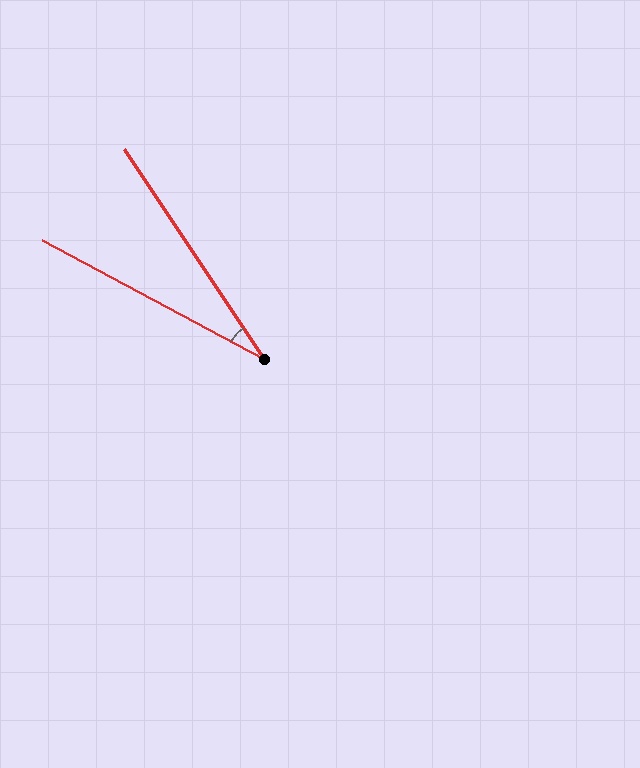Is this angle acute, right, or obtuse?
It is acute.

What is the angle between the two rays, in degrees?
Approximately 28 degrees.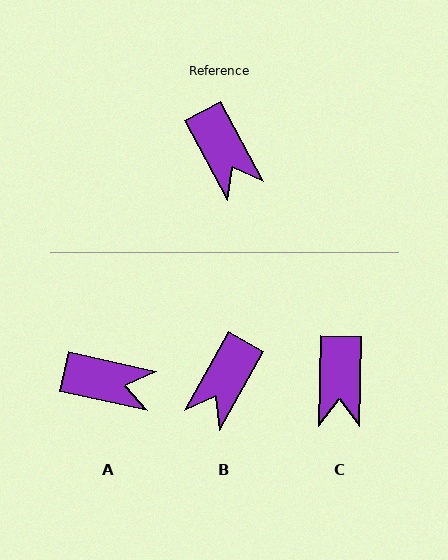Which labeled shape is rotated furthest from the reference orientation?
B, about 57 degrees away.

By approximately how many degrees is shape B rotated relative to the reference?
Approximately 57 degrees clockwise.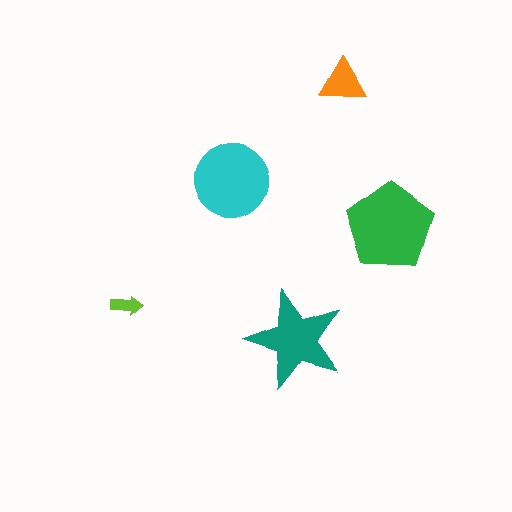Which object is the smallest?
The lime arrow.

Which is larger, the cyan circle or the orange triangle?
The cyan circle.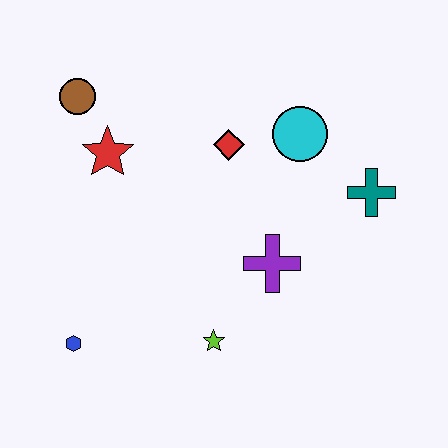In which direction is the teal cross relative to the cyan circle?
The teal cross is to the right of the cyan circle.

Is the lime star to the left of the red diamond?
Yes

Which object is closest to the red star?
The brown circle is closest to the red star.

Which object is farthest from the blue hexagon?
The teal cross is farthest from the blue hexagon.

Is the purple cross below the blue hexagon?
No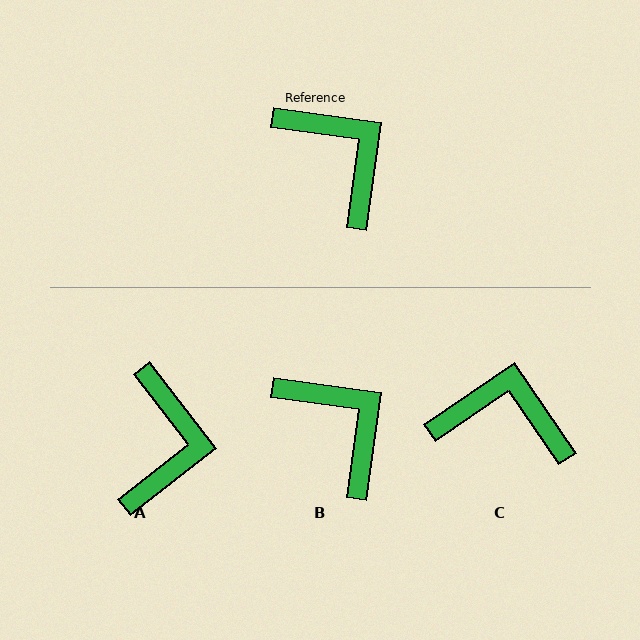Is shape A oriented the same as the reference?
No, it is off by about 44 degrees.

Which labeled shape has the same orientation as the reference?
B.